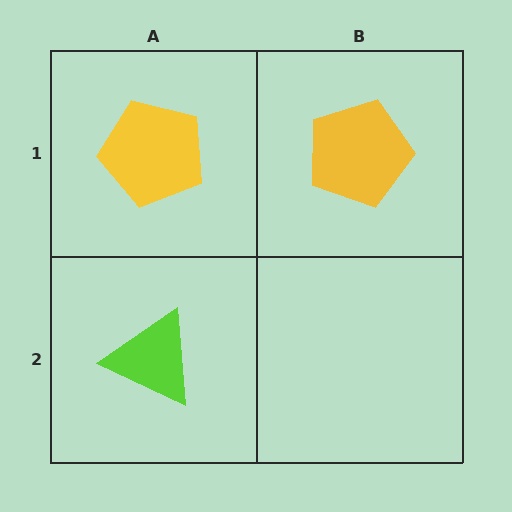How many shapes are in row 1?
2 shapes.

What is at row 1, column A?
A yellow pentagon.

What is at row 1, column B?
A yellow pentagon.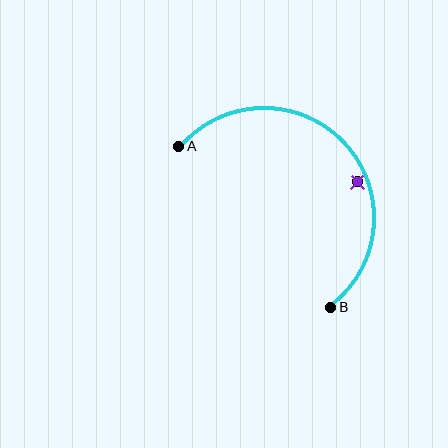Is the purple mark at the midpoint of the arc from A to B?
No — the purple mark does not lie on the arc at all. It sits slightly inside the curve.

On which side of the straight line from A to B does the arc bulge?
The arc bulges above and to the right of the straight line connecting A and B.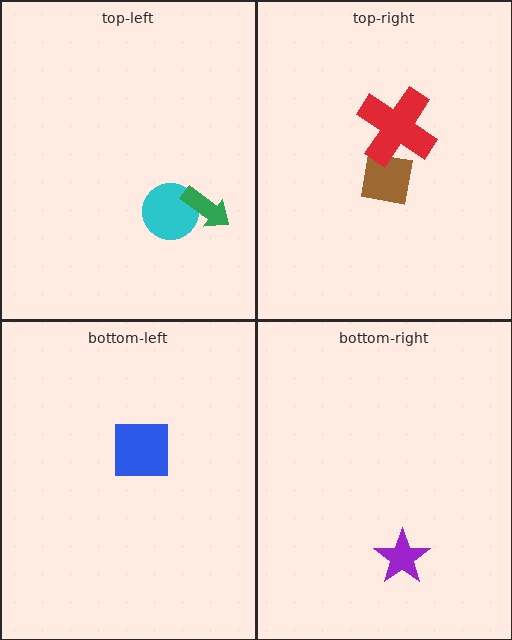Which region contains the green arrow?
The top-left region.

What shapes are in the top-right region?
The brown square, the red cross.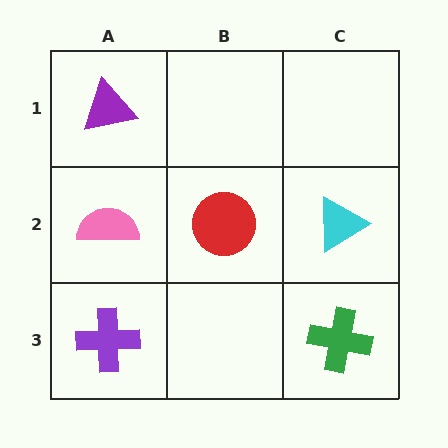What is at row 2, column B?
A red circle.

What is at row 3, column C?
A green cross.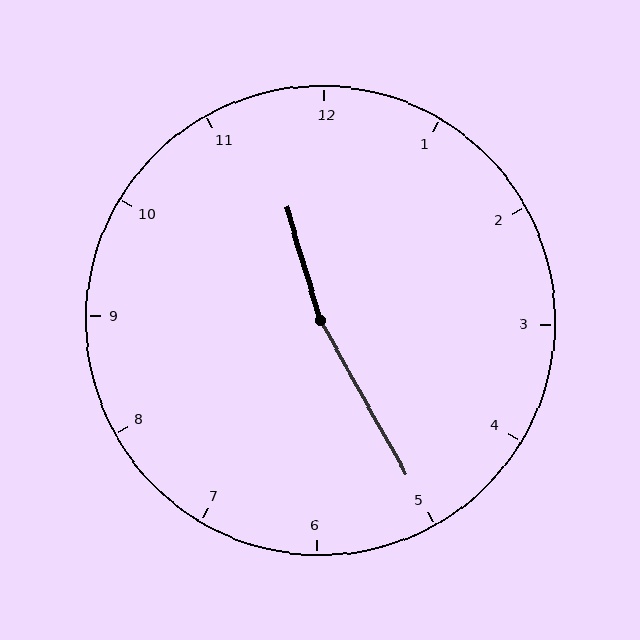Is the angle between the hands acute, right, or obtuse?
It is obtuse.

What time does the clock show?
11:25.